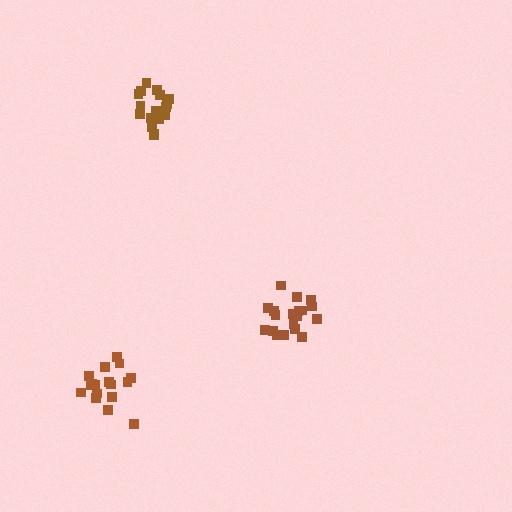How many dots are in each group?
Group 1: 19 dots, Group 2: 17 dots, Group 3: 17 dots (53 total).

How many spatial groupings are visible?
There are 3 spatial groupings.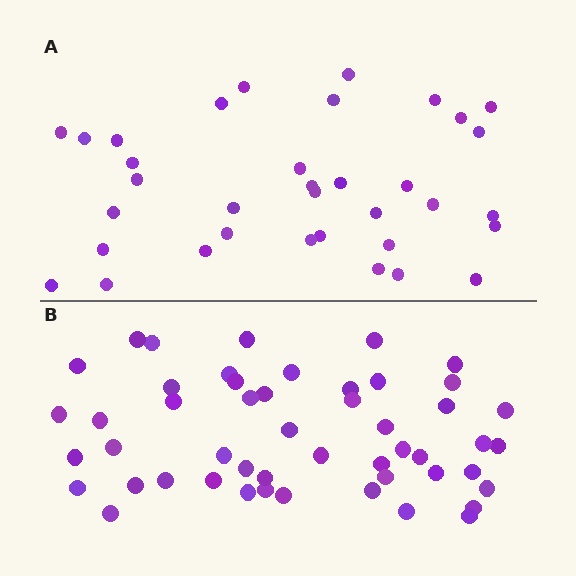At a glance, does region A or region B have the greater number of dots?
Region B (the bottom region) has more dots.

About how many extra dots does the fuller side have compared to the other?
Region B has approximately 15 more dots than region A.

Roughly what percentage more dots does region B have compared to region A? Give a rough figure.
About 45% more.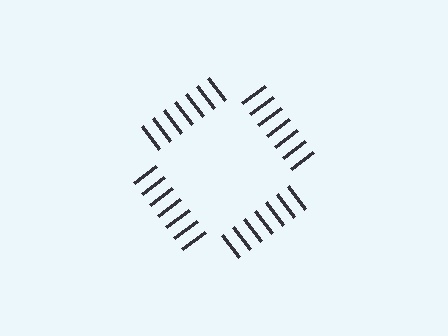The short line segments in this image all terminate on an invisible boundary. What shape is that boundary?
An illusory square — the line segments terminate on its edges but no continuous stroke is drawn.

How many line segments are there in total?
28 — 7 along each of the 4 edges.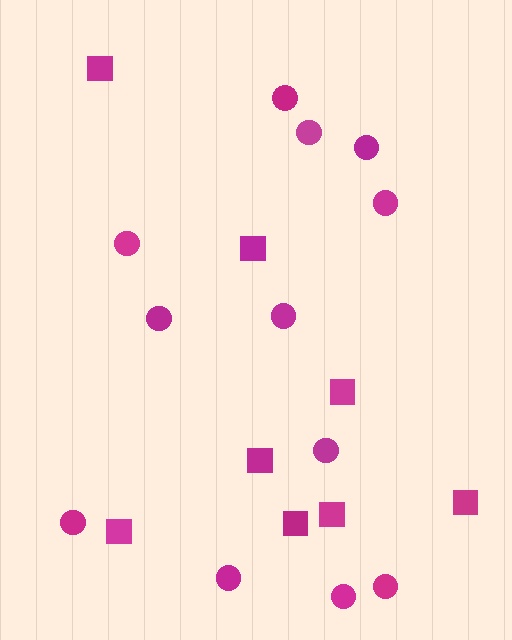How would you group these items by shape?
There are 2 groups: one group of circles (12) and one group of squares (8).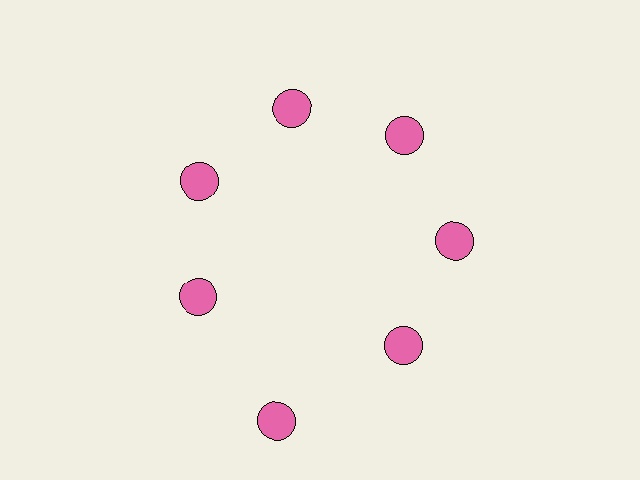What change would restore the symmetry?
The symmetry would be restored by moving it inward, back onto the ring so that all 7 circles sit at equal angles and equal distance from the center.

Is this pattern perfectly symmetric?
No. The 7 pink circles are arranged in a ring, but one element near the 6 o'clock position is pushed outward from the center, breaking the 7-fold rotational symmetry.